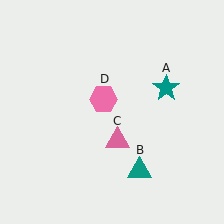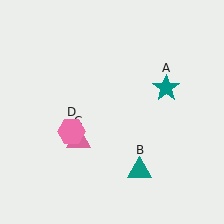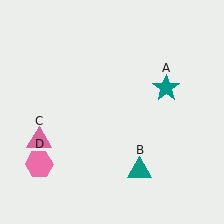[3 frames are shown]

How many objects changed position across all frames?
2 objects changed position: pink triangle (object C), pink hexagon (object D).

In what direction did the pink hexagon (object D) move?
The pink hexagon (object D) moved down and to the left.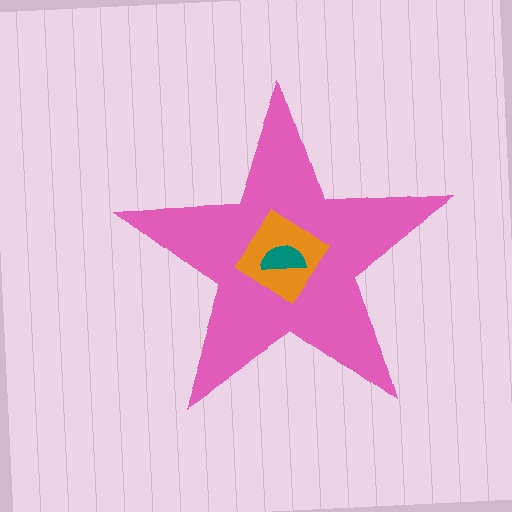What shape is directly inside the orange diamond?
The teal semicircle.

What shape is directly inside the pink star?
The orange diamond.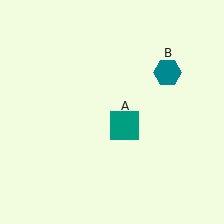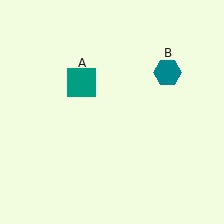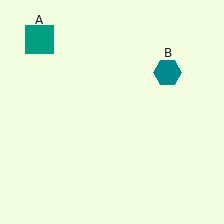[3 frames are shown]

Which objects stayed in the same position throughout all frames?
Teal hexagon (object B) remained stationary.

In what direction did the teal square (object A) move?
The teal square (object A) moved up and to the left.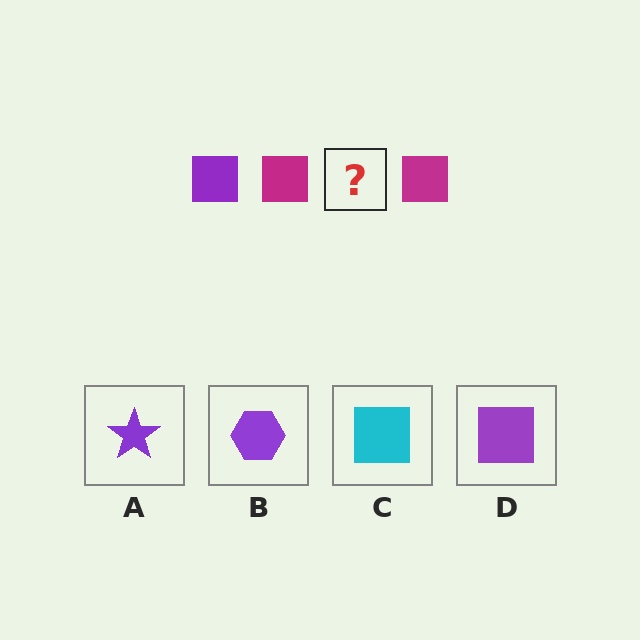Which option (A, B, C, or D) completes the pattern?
D.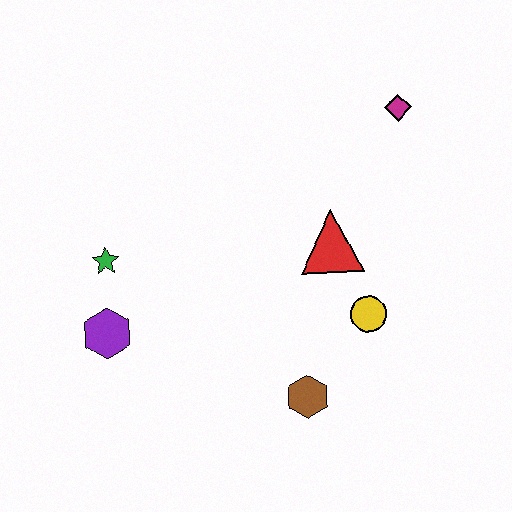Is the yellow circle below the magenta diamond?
Yes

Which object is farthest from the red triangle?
The purple hexagon is farthest from the red triangle.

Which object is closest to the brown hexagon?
The yellow circle is closest to the brown hexagon.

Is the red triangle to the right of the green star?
Yes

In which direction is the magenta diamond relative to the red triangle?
The magenta diamond is above the red triangle.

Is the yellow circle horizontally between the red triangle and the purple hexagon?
No